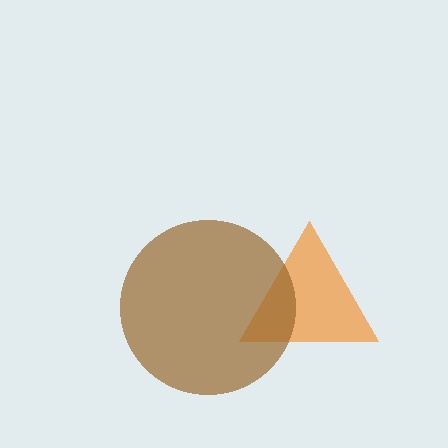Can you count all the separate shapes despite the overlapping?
Yes, there are 2 separate shapes.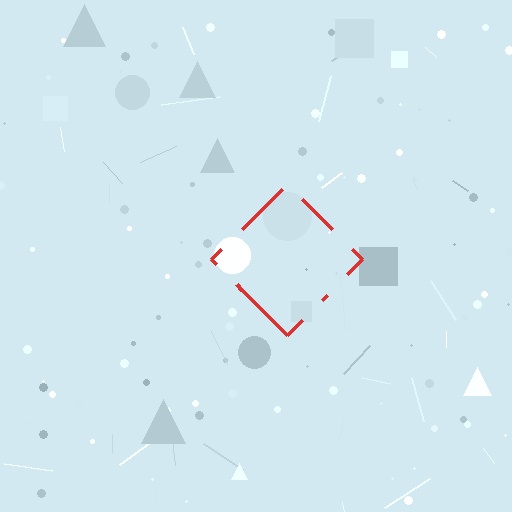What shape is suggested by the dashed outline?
The dashed outline suggests a diamond.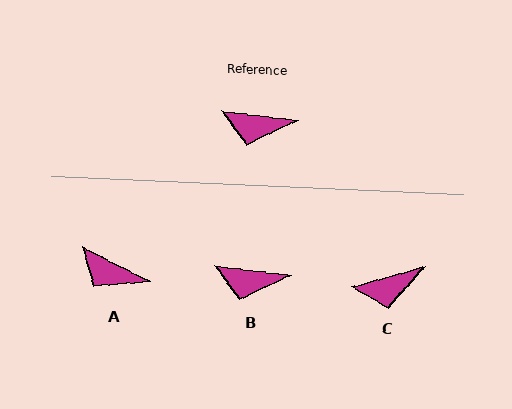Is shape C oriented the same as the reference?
No, it is off by about 23 degrees.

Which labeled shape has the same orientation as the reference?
B.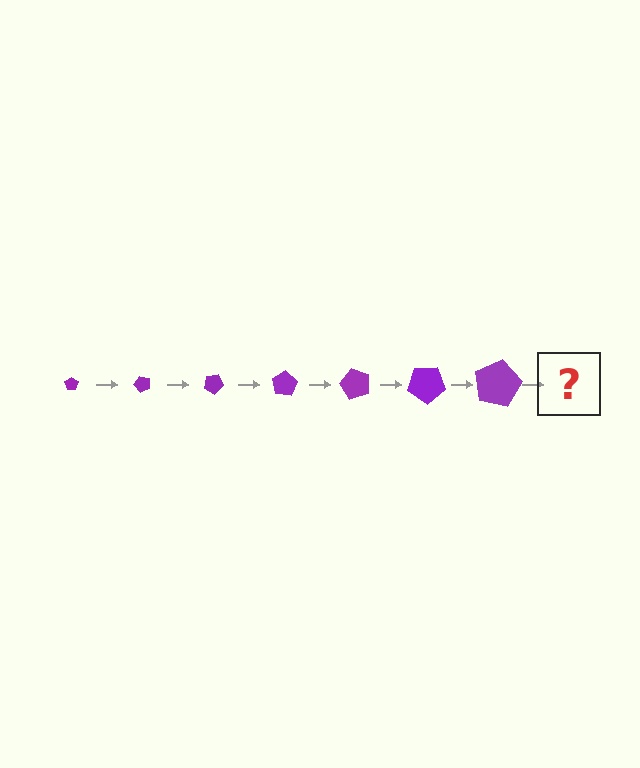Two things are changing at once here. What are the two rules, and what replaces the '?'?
The two rules are that the pentagon grows larger each step and it rotates 50 degrees each step. The '?' should be a pentagon, larger than the previous one and rotated 350 degrees from the start.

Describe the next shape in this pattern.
It should be a pentagon, larger than the previous one and rotated 350 degrees from the start.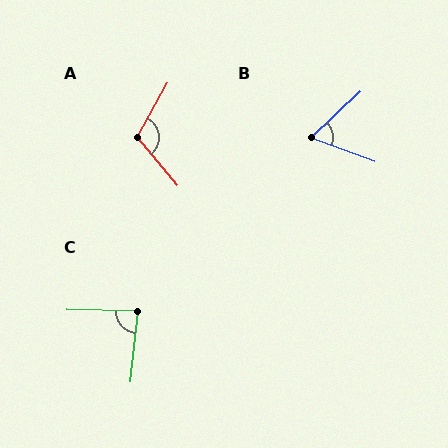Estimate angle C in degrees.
Approximately 85 degrees.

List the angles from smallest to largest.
B (64°), C (85°), A (110°).